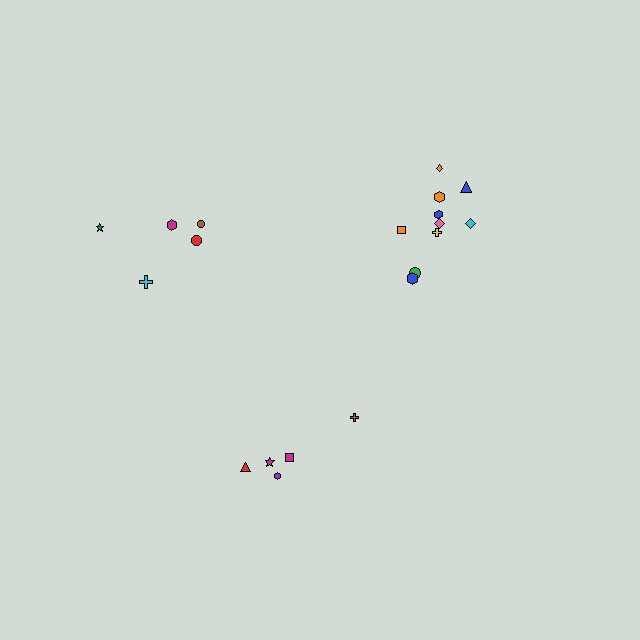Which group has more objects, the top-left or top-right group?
The top-right group.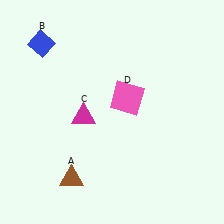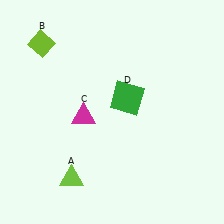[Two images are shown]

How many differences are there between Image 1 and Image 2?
There are 3 differences between the two images.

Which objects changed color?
A changed from brown to lime. B changed from blue to lime. D changed from pink to green.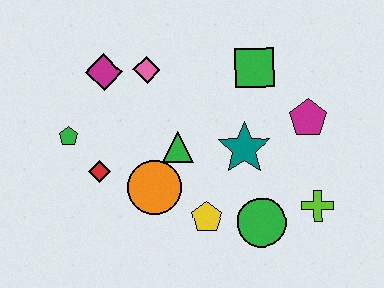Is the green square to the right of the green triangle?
Yes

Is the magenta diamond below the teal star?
No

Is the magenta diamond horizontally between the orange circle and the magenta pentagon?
No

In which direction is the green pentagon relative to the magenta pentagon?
The green pentagon is to the left of the magenta pentagon.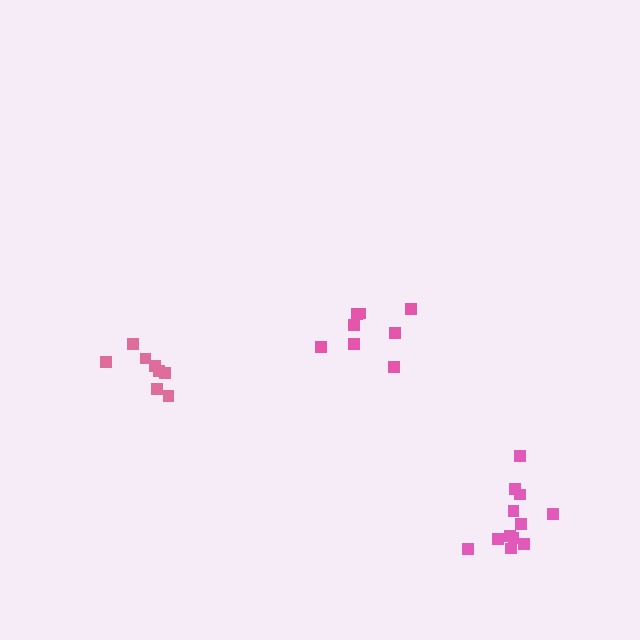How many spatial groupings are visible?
There are 3 spatial groupings.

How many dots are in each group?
Group 1: 8 dots, Group 2: 12 dots, Group 3: 8 dots (28 total).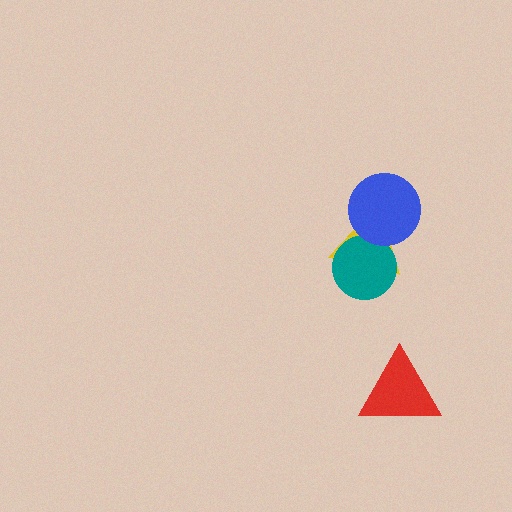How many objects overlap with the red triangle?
0 objects overlap with the red triangle.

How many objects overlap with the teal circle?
1 object overlaps with the teal circle.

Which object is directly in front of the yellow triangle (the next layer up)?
The teal circle is directly in front of the yellow triangle.